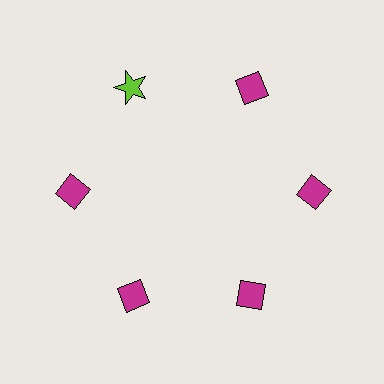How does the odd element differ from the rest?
It differs in both color (lime instead of magenta) and shape (star instead of diamond).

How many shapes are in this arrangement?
There are 6 shapes arranged in a ring pattern.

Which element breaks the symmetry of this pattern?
The lime star at roughly the 11 o'clock position breaks the symmetry. All other shapes are magenta diamonds.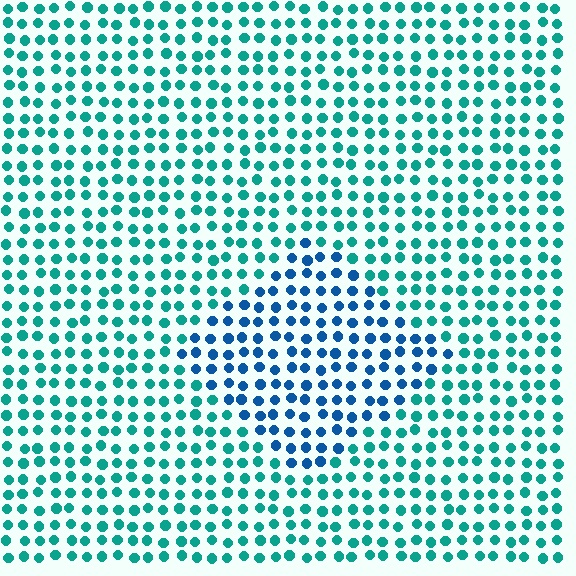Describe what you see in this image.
The image is filled with small teal elements in a uniform arrangement. A diamond-shaped region is visible where the elements are tinted to a slightly different hue, forming a subtle color boundary.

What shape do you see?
I see a diamond.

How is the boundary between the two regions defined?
The boundary is defined purely by a slight shift in hue (about 38 degrees). Spacing, size, and orientation are identical on both sides.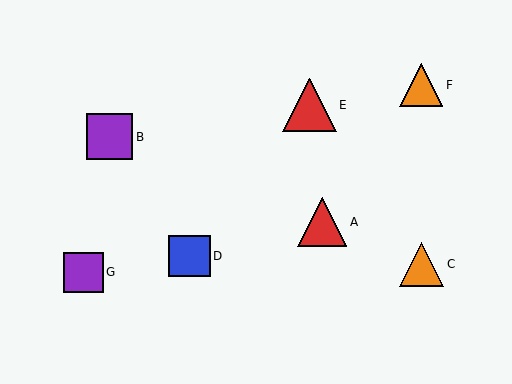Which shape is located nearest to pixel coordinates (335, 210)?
The red triangle (labeled A) at (322, 222) is nearest to that location.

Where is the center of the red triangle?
The center of the red triangle is at (322, 222).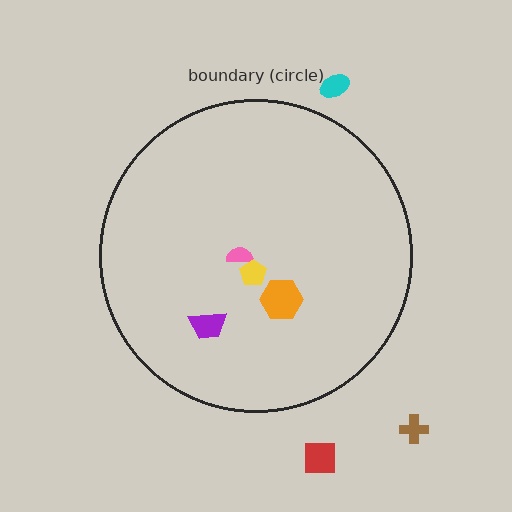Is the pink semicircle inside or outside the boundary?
Inside.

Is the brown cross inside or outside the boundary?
Outside.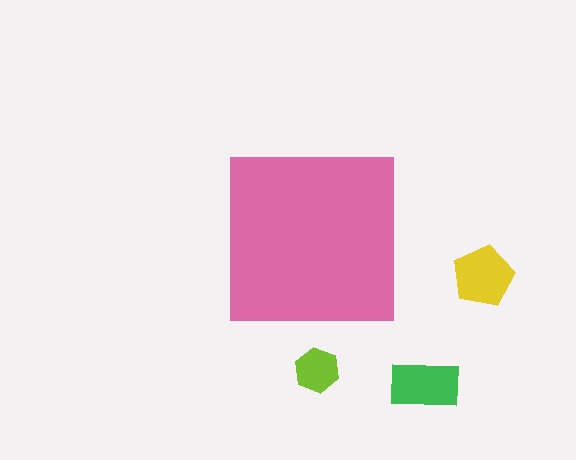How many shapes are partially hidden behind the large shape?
0 shapes are partially hidden.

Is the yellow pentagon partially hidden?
No, the yellow pentagon is fully visible.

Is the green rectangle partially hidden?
No, the green rectangle is fully visible.